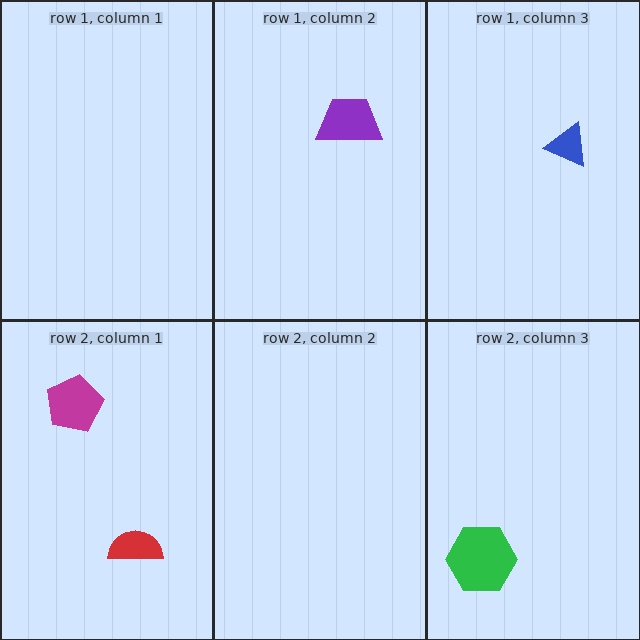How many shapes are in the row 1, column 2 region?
1.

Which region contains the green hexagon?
The row 2, column 3 region.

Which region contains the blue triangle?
The row 1, column 3 region.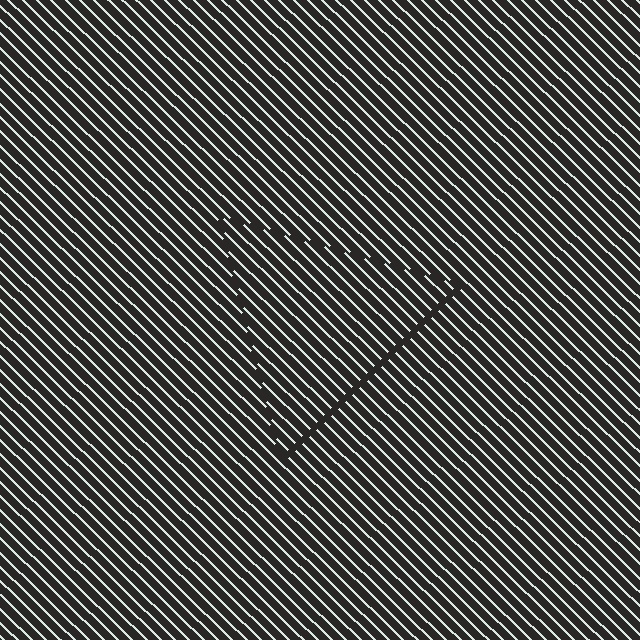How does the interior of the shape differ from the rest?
The interior of the shape contains the same grating, shifted by half a period — the contour is defined by the phase discontinuity where line-ends from the inner and outer gratings abut.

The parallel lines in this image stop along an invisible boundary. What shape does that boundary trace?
An illusory triangle. The interior of the shape contains the same grating, shifted by half a period — the contour is defined by the phase discontinuity where line-ends from the inner and outer gratings abut.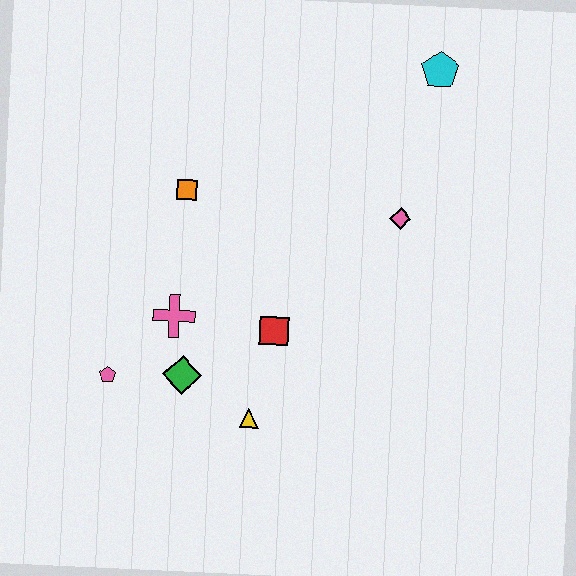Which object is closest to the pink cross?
The green diamond is closest to the pink cross.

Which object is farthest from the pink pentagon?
The cyan pentagon is farthest from the pink pentagon.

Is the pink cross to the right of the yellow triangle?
No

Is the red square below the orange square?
Yes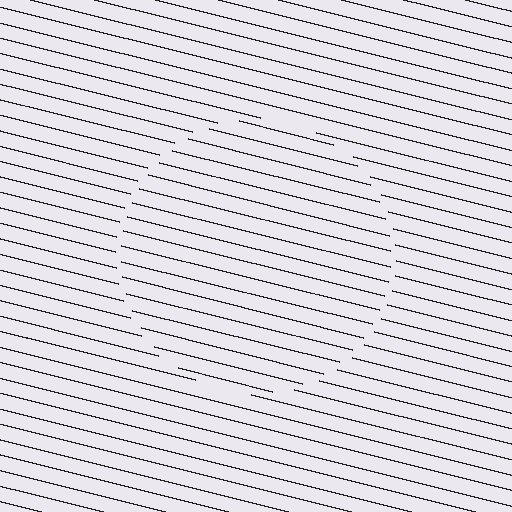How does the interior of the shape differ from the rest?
The interior of the shape contains the same grating, shifted by half a period — the contour is defined by the phase discontinuity where line-ends from the inner and outer gratings abut.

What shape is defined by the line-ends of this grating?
An illusory circle. The interior of the shape contains the same grating, shifted by half a period — the contour is defined by the phase discontinuity where line-ends from the inner and outer gratings abut.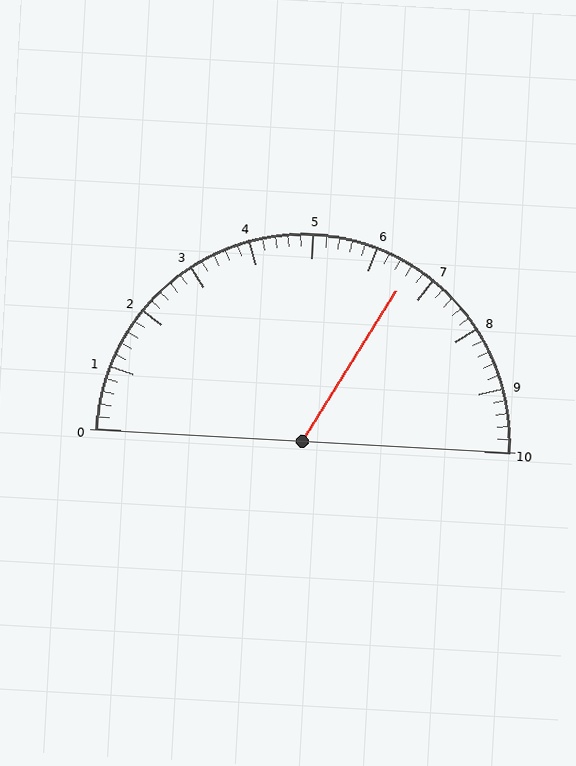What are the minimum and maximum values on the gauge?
The gauge ranges from 0 to 10.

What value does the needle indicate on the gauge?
The needle indicates approximately 6.6.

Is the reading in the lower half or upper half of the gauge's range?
The reading is in the upper half of the range (0 to 10).